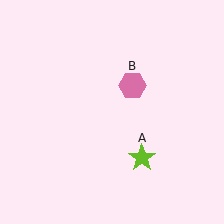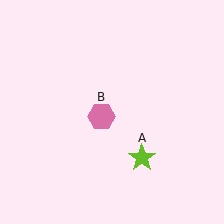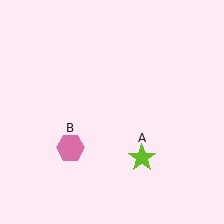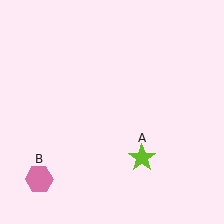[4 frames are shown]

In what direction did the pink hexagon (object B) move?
The pink hexagon (object B) moved down and to the left.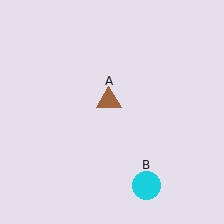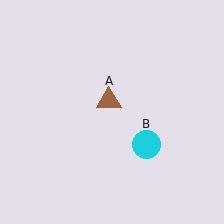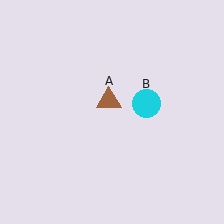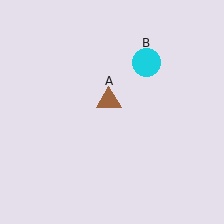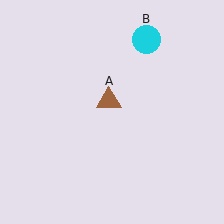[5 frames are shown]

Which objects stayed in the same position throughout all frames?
Brown triangle (object A) remained stationary.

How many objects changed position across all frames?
1 object changed position: cyan circle (object B).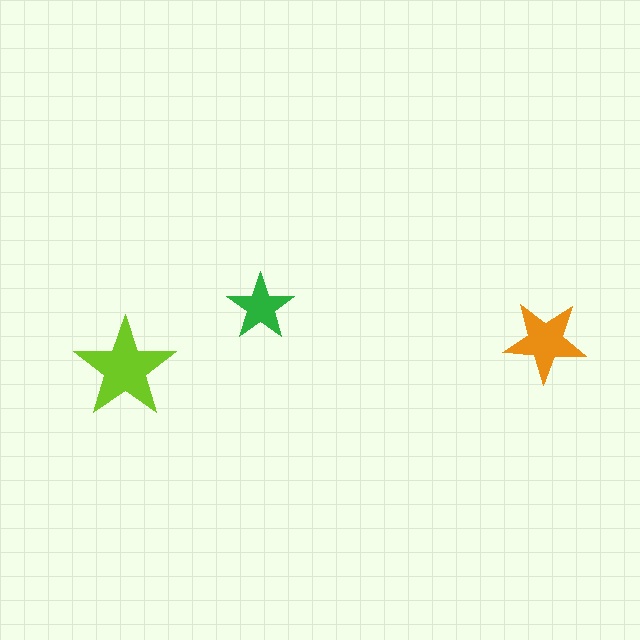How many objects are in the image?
There are 3 objects in the image.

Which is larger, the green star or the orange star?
The orange one.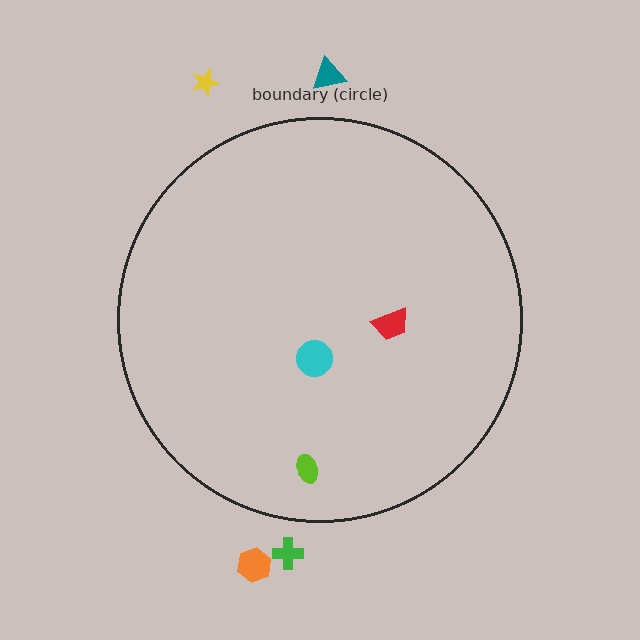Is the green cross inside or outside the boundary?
Outside.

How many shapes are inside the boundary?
3 inside, 4 outside.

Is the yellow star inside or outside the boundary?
Outside.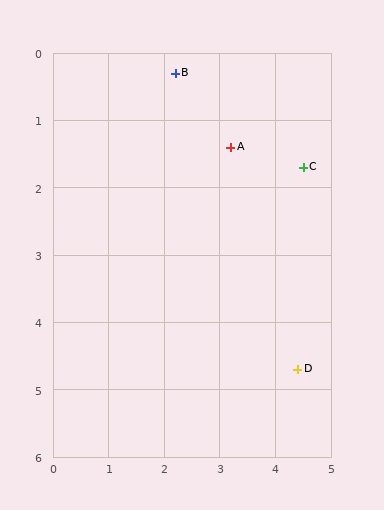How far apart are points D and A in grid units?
Points D and A are about 3.5 grid units apart.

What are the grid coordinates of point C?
Point C is at approximately (4.5, 1.7).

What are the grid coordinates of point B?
Point B is at approximately (2.2, 0.3).